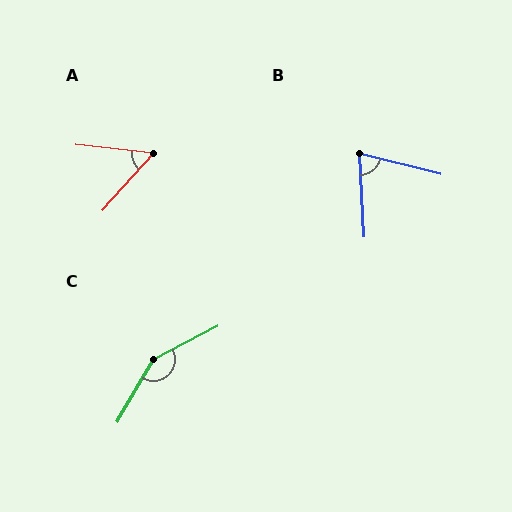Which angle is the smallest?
A, at approximately 54 degrees.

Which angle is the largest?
C, at approximately 147 degrees.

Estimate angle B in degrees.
Approximately 72 degrees.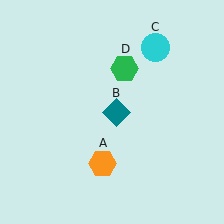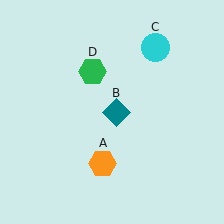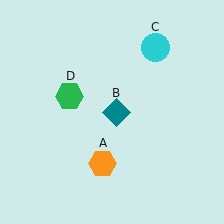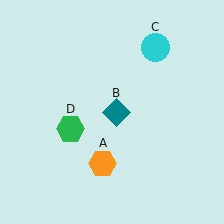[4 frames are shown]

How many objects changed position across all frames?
1 object changed position: green hexagon (object D).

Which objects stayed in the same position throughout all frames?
Orange hexagon (object A) and teal diamond (object B) and cyan circle (object C) remained stationary.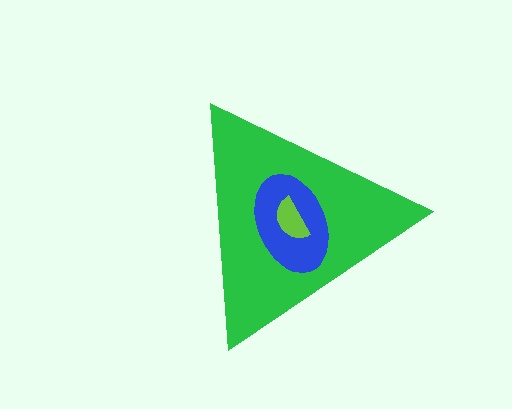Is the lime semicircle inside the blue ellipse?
Yes.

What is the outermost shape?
The green triangle.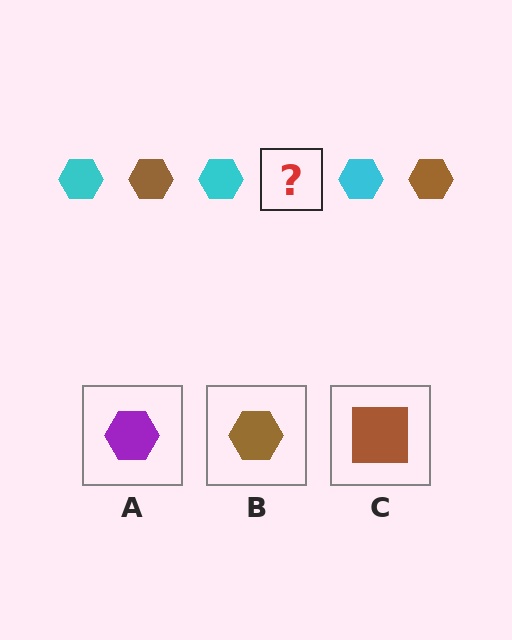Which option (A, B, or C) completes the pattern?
B.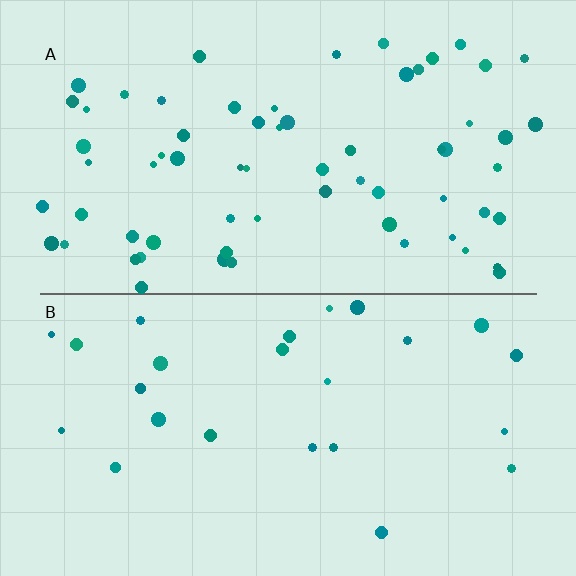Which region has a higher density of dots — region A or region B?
A (the top).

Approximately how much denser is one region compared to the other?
Approximately 2.7× — region A over region B.